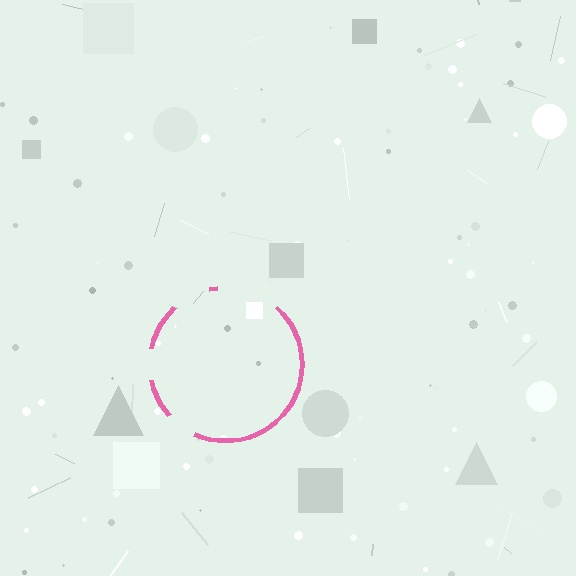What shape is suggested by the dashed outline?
The dashed outline suggests a circle.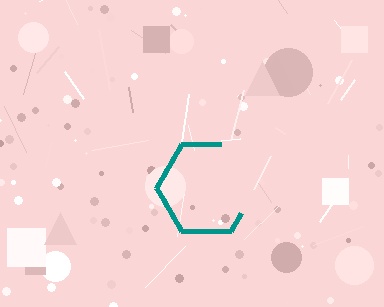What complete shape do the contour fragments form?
The contour fragments form a hexagon.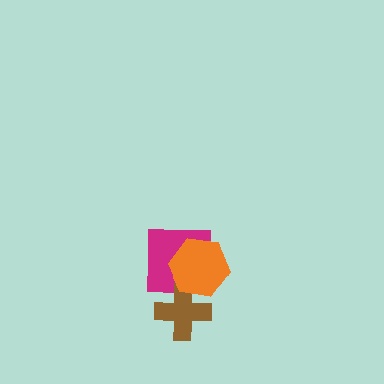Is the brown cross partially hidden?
Yes, it is partially covered by another shape.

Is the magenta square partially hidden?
Yes, it is partially covered by another shape.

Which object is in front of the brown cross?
The orange hexagon is in front of the brown cross.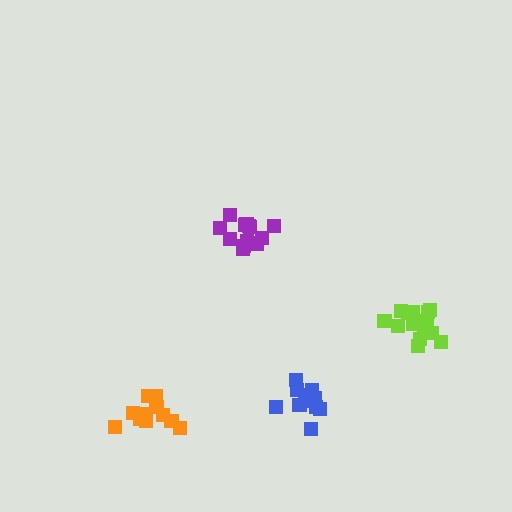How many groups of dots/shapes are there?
There are 4 groups.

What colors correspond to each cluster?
The clusters are colored: lime, purple, blue, orange.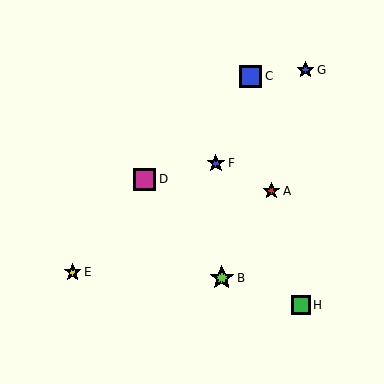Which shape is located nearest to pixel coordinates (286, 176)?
The red star (labeled A) at (271, 191) is nearest to that location.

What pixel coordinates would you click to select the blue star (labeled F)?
Click at (216, 163) to select the blue star F.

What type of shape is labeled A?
Shape A is a red star.